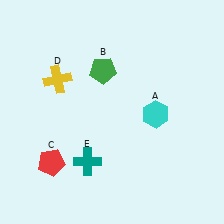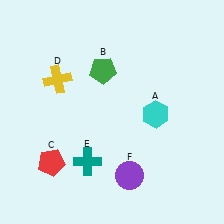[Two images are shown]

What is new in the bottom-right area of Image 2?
A purple circle (F) was added in the bottom-right area of Image 2.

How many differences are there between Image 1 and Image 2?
There is 1 difference between the two images.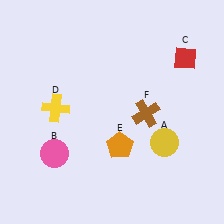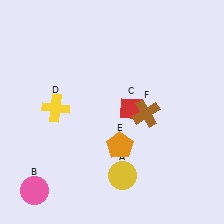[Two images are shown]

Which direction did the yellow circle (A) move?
The yellow circle (A) moved left.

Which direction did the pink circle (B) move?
The pink circle (B) moved down.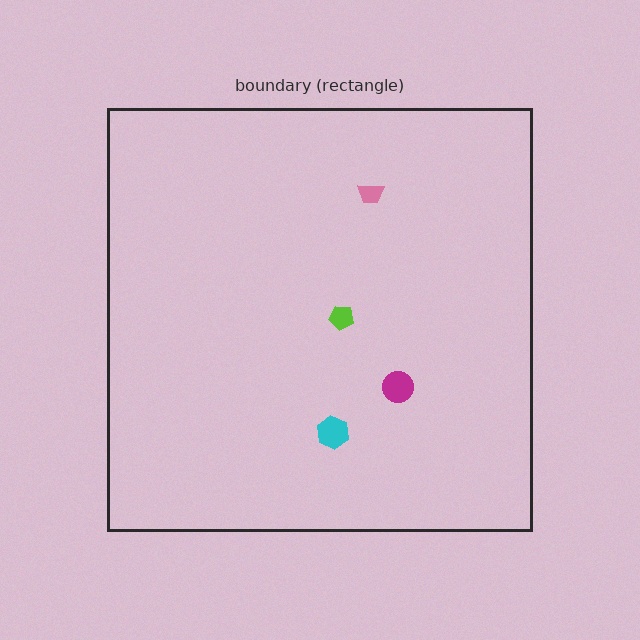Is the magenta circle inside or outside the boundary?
Inside.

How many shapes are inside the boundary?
4 inside, 0 outside.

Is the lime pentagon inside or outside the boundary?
Inside.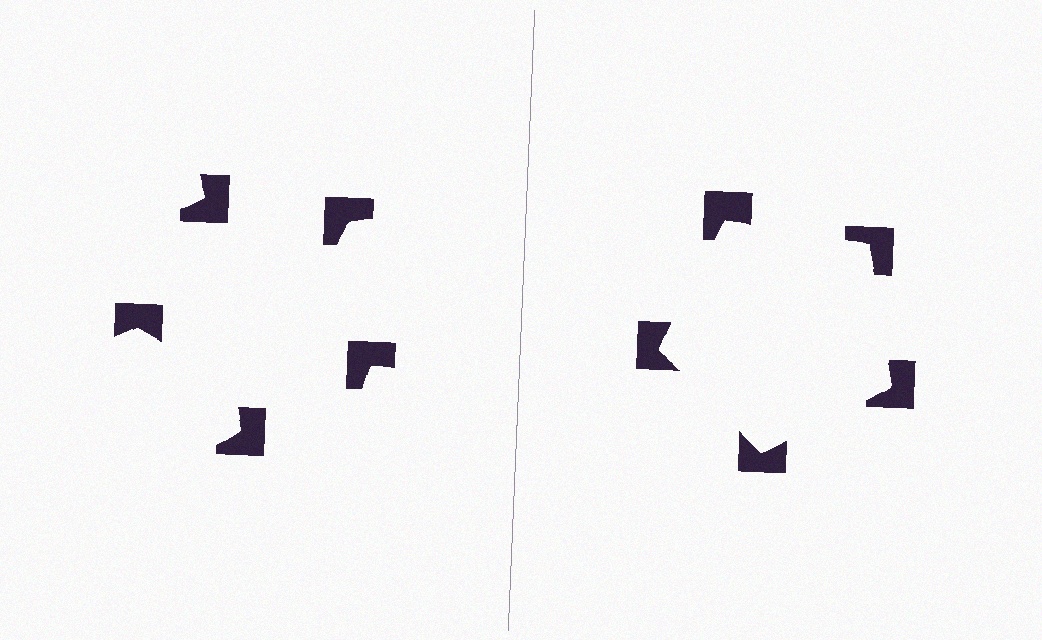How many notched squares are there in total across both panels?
10 — 5 on each side.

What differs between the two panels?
The notched squares are positioned identically on both sides; only the wedge orientations differ. On the right they align to a pentagon; on the left they are misaligned.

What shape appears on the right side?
An illusory pentagon.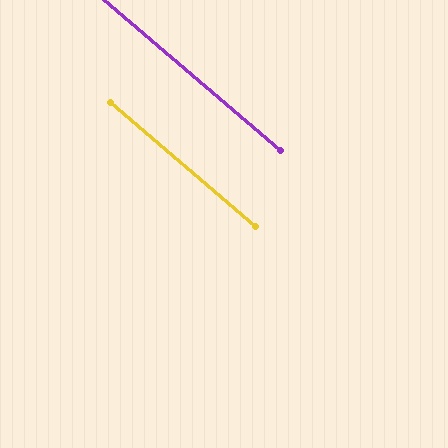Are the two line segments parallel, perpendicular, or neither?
Parallel — their directions differ by only 0.0°.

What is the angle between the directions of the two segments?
Approximately 0 degrees.